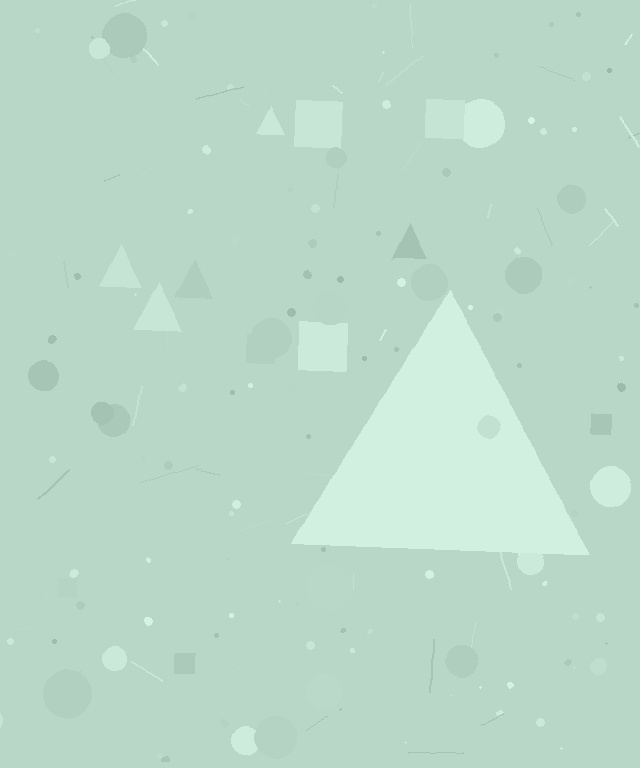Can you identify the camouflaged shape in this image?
The camouflaged shape is a triangle.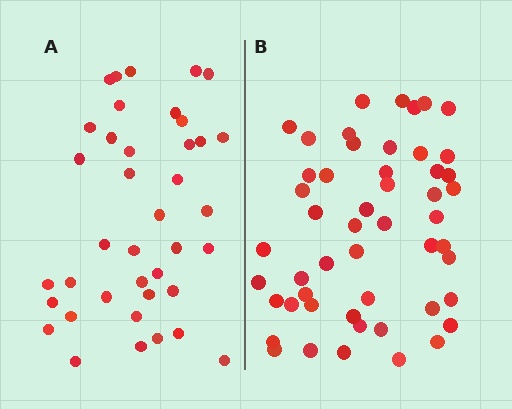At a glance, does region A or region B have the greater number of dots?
Region B (the right region) has more dots.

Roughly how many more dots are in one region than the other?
Region B has roughly 12 or so more dots than region A.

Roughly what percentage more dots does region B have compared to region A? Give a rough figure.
About 30% more.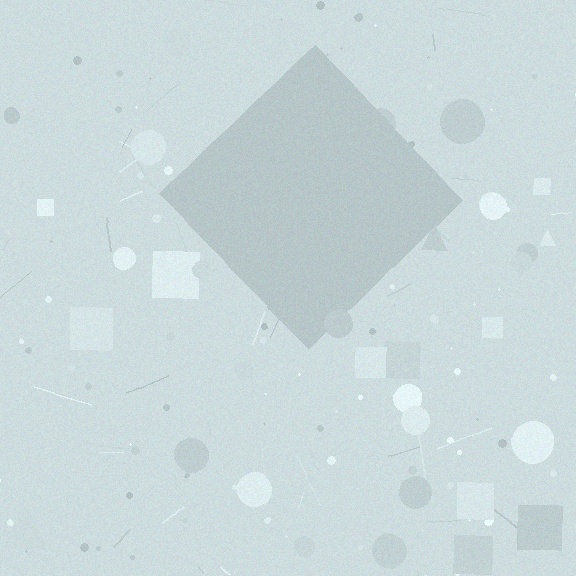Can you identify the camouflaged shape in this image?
The camouflaged shape is a diamond.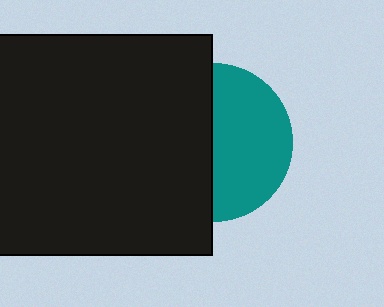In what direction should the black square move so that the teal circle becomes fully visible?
The black square should move left. That is the shortest direction to clear the overlap and leave the teal circle fully visible.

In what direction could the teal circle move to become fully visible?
The teal circle could move right. That would shift it out from behind the black square entirely.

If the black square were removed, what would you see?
You would see the complete teal circle.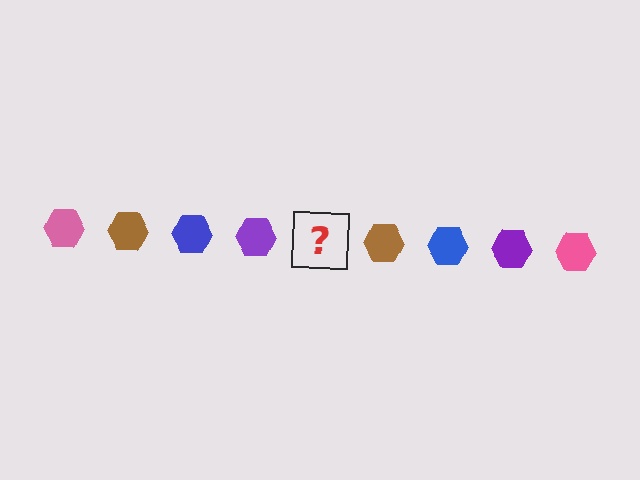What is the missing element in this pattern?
The missing element is a pink hexagon.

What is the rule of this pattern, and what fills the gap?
The rule is that the pattern cycles through pink, brown, blue, purple hexagons. The gap should be filled with a pink hexagon.